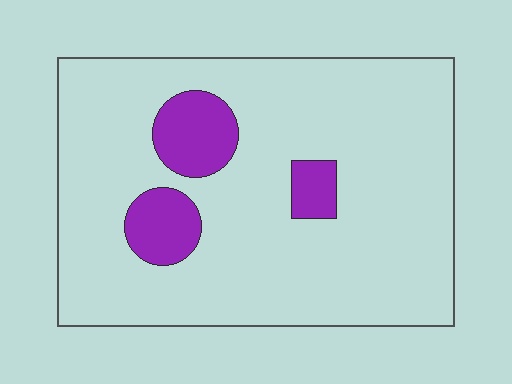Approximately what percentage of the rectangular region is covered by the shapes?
Approximately 15%.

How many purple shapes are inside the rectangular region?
3.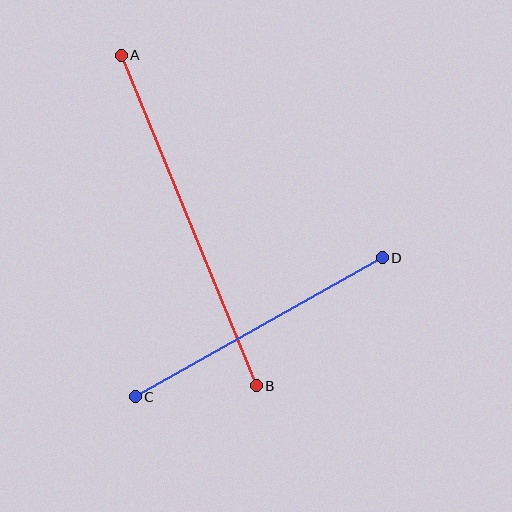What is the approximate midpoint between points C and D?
The midpoint is at approximately (259, 327) pixels.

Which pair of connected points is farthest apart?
Points A and B are farthest apart.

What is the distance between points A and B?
The distance is approximately 357 pixels.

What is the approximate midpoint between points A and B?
The midpoint is at approximately (189, 220) pixels.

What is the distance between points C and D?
The distance is approximately 284 pixels.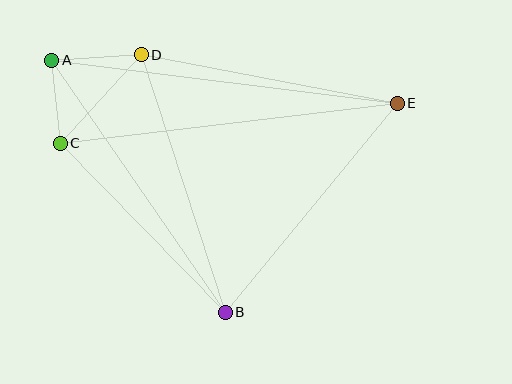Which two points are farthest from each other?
Points A and E are farthest from each other.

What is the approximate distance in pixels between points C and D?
The distance between C and D is approximately 120 pixels.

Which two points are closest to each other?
Points A and C are closest to each other.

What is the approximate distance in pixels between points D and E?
The distance between D and E is approximately 261 pixels.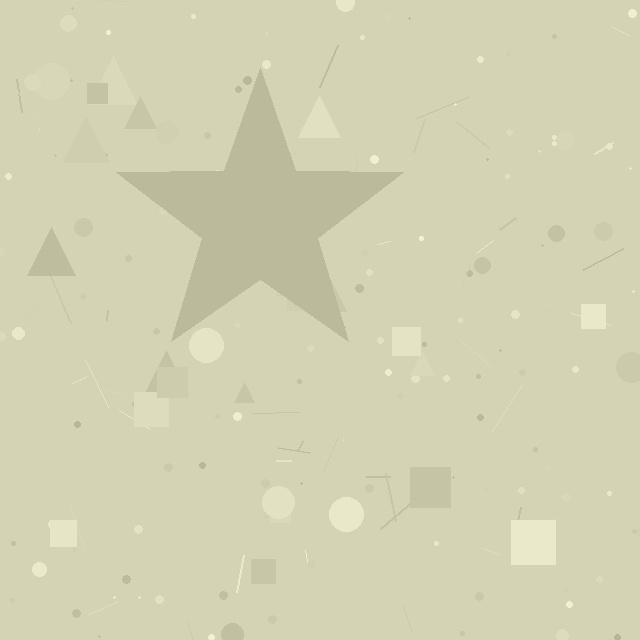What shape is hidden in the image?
A star is hidden in the image.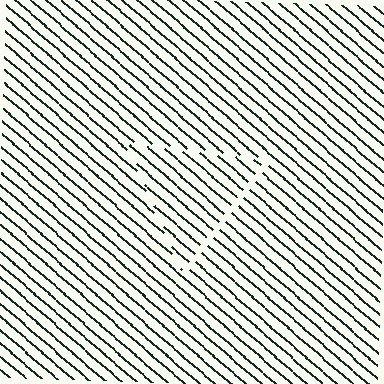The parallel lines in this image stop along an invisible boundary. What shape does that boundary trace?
An illusory triangle. The interior of the shape contains the same grating, shifted by half a period — the contour is defined by the phase discontinuity where line-ends from the inner and outer gratings abut.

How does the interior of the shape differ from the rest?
The interior of the shape contains the same grating, shifted by half a period — the contour is defined by the phase discontinuity where line-ends from the inner and outer gratings abut.